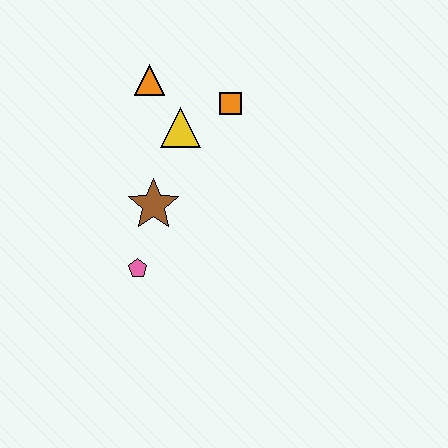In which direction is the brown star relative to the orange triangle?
The brown star is below the orange triangle.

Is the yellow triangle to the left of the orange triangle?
No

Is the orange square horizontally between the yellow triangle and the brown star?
No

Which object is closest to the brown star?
The pink pentagon is closest to the brown star.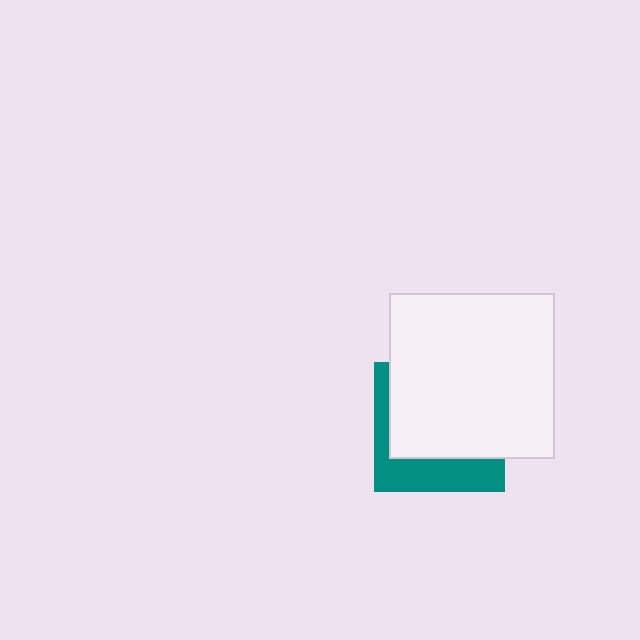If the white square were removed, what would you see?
You would see the complete teal square.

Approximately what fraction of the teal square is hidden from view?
Roughly 66% of the teal square is hidden behind the white square.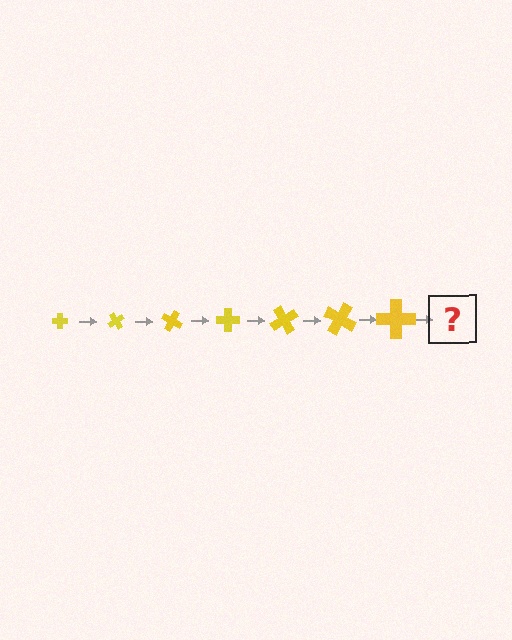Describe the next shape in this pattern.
It should be a cross, larger than the previous one and rotated 420 degrees from the start.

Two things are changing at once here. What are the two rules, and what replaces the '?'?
The two rules are that the cross grows larger each step and it rotates 60 degrees each step. The '?' should be a cross, larger than the previous one and rotated 420 degrees from the start.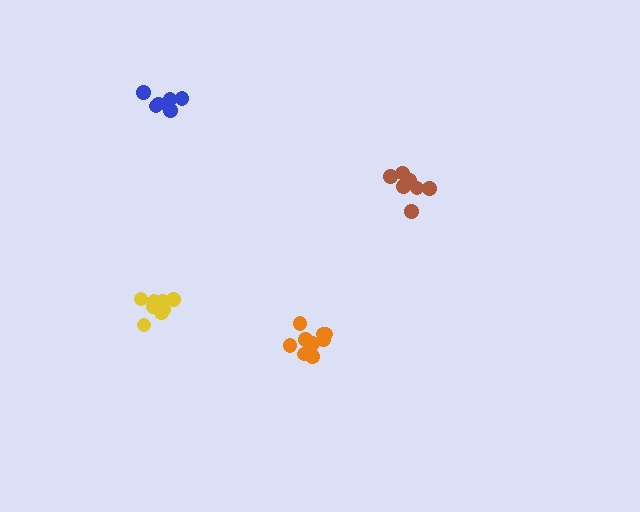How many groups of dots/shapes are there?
There are 4 groups.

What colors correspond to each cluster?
The clusters are colored: blue, orange, brown, yellow.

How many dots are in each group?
Group 1: 6 dots, Group 2: 9 dots, Group 3: 7 dots, Group 4: 8 dots (30 total).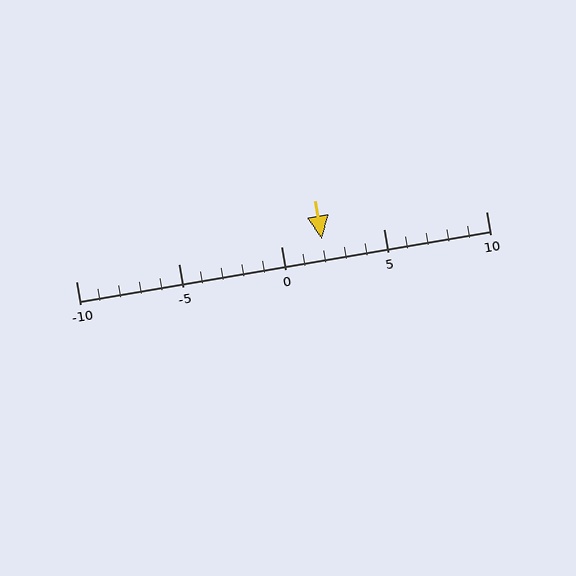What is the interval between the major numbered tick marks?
The major tick marks are spaced 5 units apart.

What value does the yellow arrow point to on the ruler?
The yellow arrow points to approximately 2.